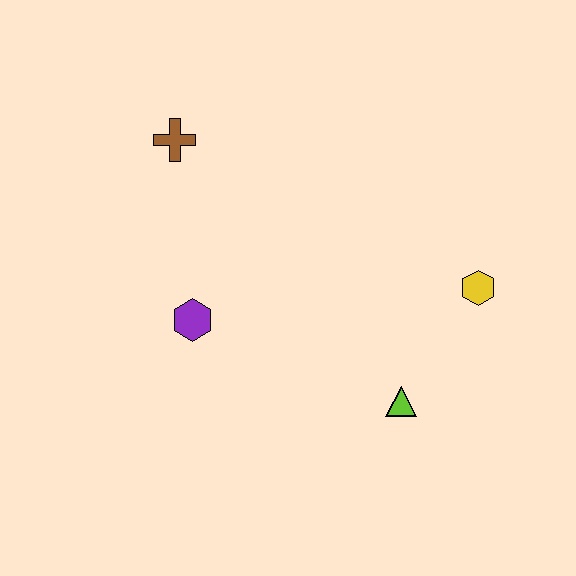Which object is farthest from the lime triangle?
The brown cross is farthest from the lime triangle.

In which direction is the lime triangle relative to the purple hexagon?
The lime triangle is to the right of the purple hexagon.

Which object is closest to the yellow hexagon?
The lime triangle is closest to the yellow hexagon.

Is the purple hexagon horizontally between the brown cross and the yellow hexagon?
Yes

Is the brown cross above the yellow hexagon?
Yes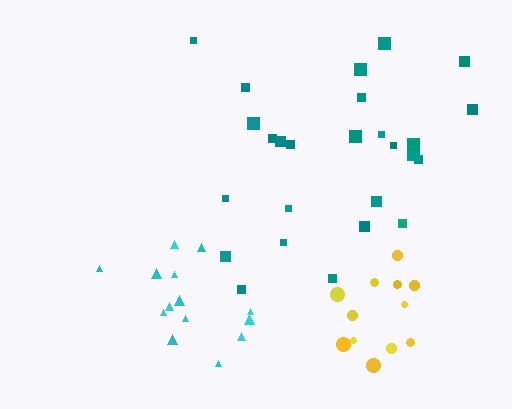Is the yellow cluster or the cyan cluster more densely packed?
Cyan.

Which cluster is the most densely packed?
Cyan.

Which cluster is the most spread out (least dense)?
Teal.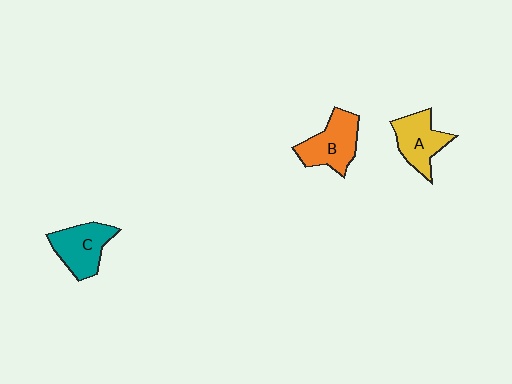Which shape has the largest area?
Shape B (orange).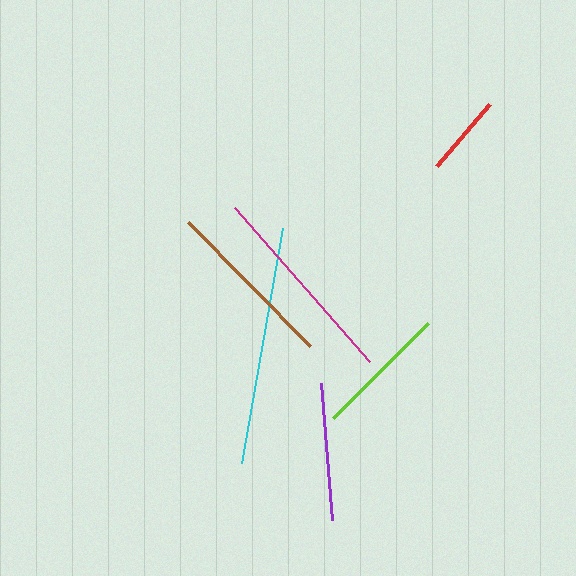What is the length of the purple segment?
The purple segment is approximately 138 pixels long.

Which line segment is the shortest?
The red line is the shortest at approximately 82 pixels.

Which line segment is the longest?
The cyan line is the longest at approximately 238 pixels.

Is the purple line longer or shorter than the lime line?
The purple line is longer than the lime line.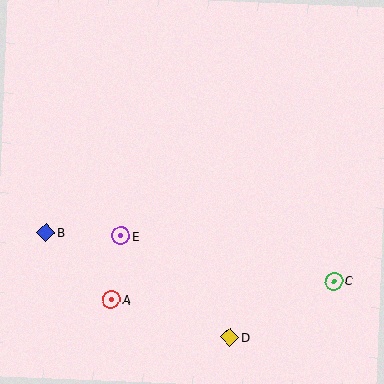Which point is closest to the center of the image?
Point E at (121, 236) is closest to the center.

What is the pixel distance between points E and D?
The distance between E and D is 149 pixels.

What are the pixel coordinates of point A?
Point A is at (111, 300).